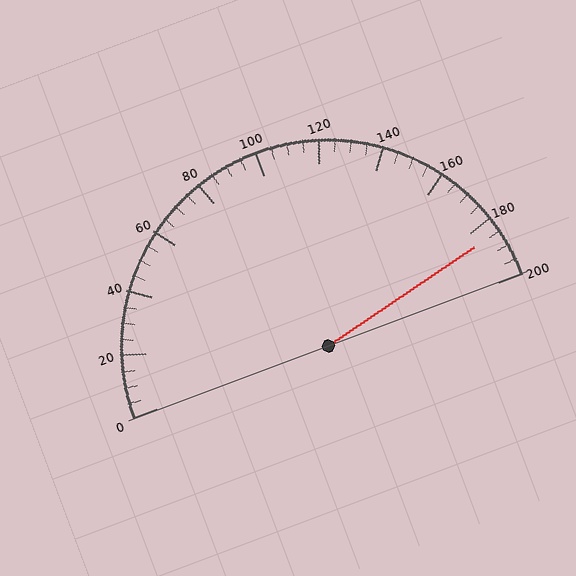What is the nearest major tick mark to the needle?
The nearest major tick mark is 180.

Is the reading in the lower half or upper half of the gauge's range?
The reading is in the upper half of the range (0 to 200).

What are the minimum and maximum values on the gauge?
The gauge ranges from 0 to 200.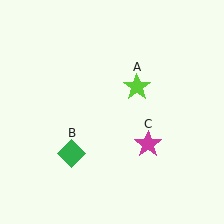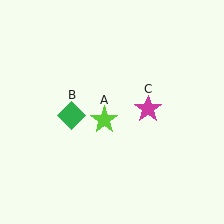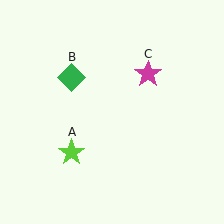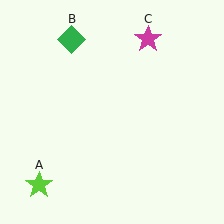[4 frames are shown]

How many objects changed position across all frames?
3 objects changed position: lime star (object A), green diamond (object B), magenta star (object C).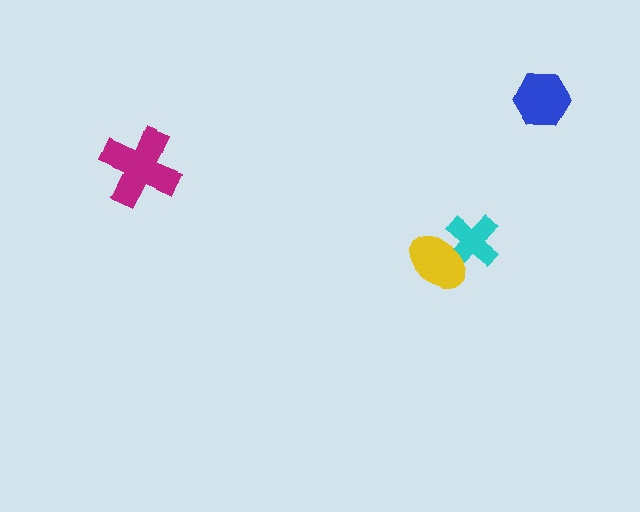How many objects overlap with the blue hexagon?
0 objects overlap with the blue hexagon.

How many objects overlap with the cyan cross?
1 object overlaps with the cyan cross.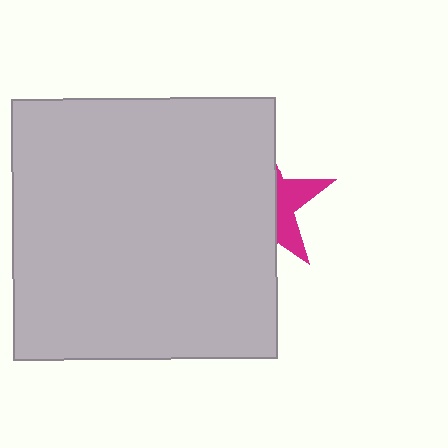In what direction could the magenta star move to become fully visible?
The magenta star could move right. That would shift it out from behind the light gray rectangle entirely.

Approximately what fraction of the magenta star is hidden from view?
Roughly 67% of the magenta star is hidden behind the light gray rectangle.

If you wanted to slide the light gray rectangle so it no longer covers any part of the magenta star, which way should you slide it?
Slide it left — that is the most direct way to separate the two shapes.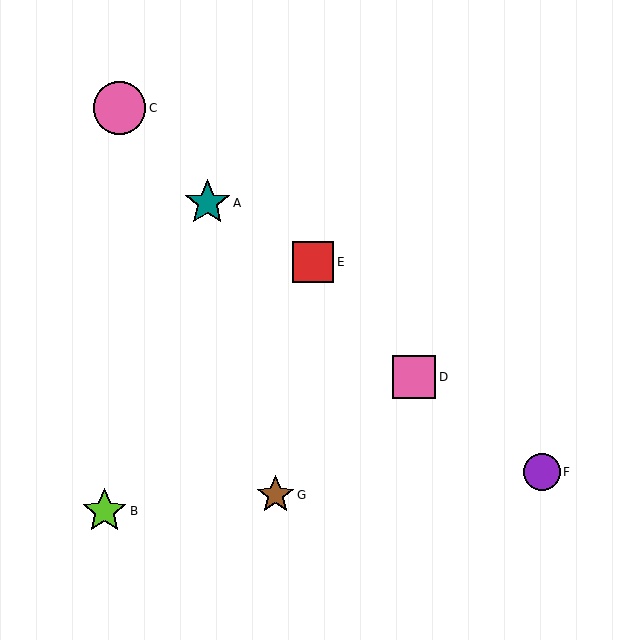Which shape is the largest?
The pink circle (labeled C) is the largest.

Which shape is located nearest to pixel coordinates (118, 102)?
The pink circle (labeled C) at (119, 108) is nearest to that location.